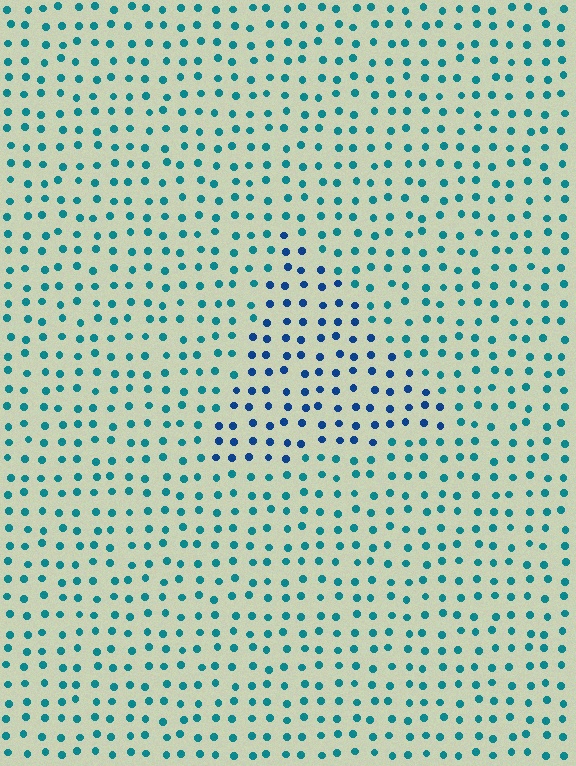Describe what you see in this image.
The image is filled with small teal elements in a uniform arrangement. A triangle-shaped region is visible where the elements are tinted to a slightly different hue, forming a subtle color boundary.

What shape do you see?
I see a triangle.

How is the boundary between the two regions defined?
The boundary is defined purely by a slight shift in hue (about 33 degrees). Spacing, size, and orientation are identical on both sides.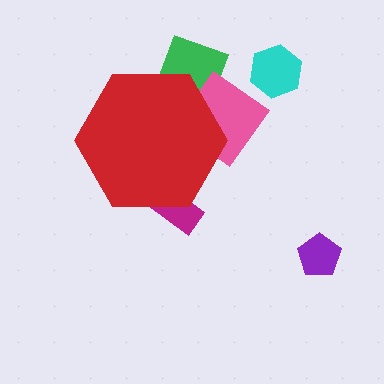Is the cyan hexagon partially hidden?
No, the cyan hexagon is fully visible.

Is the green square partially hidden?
Yes, the green square is partially hidden behind the red hexagon.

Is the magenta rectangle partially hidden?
Yes, the magenta rectangle is partially hidden behind the red hexagon.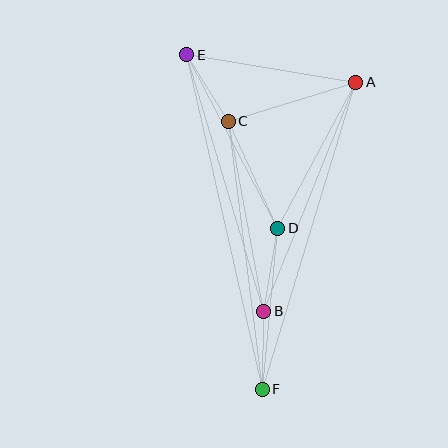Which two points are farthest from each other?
Points E and F are farthest from each other.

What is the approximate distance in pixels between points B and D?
The distance between B and D is approximately 84 pixels.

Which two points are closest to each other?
Points B and F are closest to each other.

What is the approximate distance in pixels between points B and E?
The distance between B and E is approximately 268 pixels.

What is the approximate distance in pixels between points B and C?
The distance between B and C is approximately 193 pixels.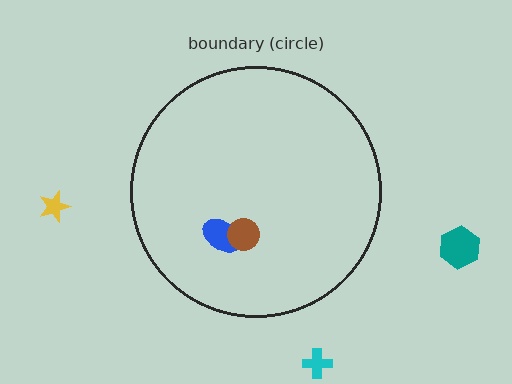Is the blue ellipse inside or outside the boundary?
Inside.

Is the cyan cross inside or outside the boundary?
Outside.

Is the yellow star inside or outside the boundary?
Outside.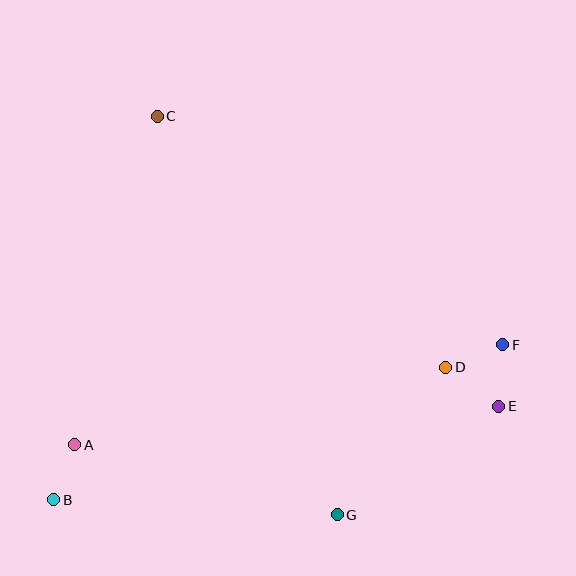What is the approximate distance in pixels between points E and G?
The distance between E and G is approximately 195 pixels.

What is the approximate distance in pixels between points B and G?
The distance between B and G is approximately 284 pixels.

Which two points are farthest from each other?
Points B and F are farthest from each other.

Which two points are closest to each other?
Points A and B are closest to each other.